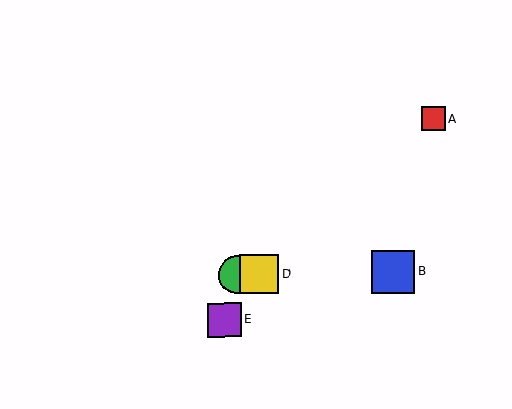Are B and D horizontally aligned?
Yes, both are at y≈272.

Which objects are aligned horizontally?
Objects B, C, D are aligned horizontally.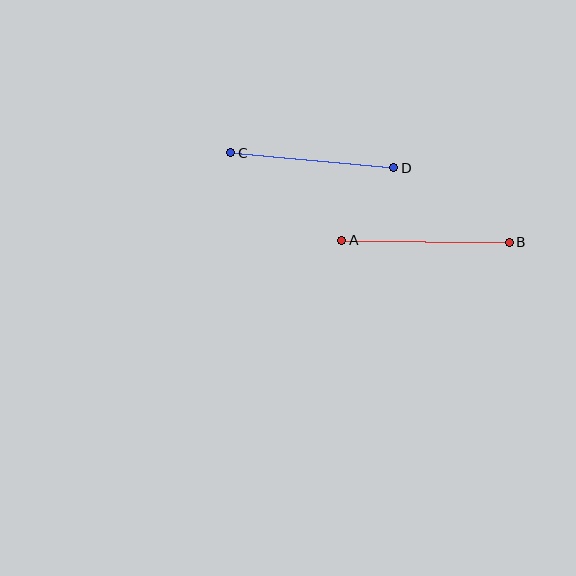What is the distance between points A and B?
The distance is approximately 167 pixels.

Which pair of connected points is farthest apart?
Points A and B are farthest apart.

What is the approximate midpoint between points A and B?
The midpoint is at approximately (425, 241) pixels.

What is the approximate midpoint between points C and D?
The midpoint is at approximately (312, 160) pixels.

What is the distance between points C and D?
The distance is approximately 164 pixels.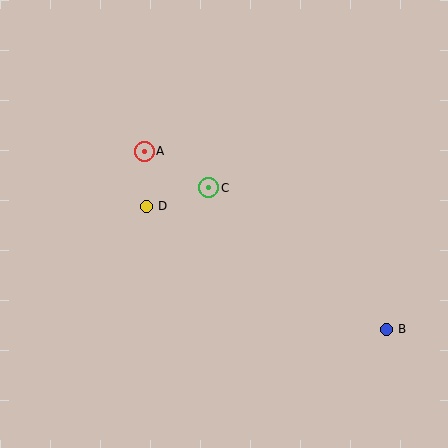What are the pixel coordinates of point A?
Point A is at (144, 151).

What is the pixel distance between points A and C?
The distance between A and C is 74 pixels.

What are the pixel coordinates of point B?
Point B is at (386, 329).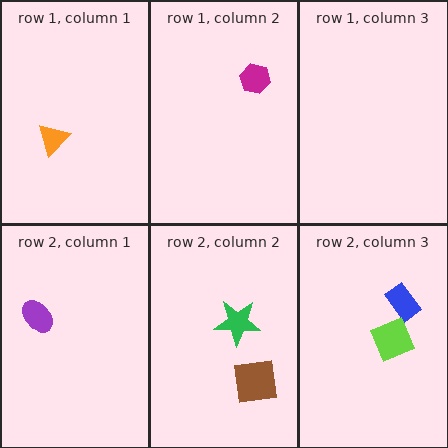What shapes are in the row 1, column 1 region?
The orange triangle.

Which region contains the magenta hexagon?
The row 1, column 2 region.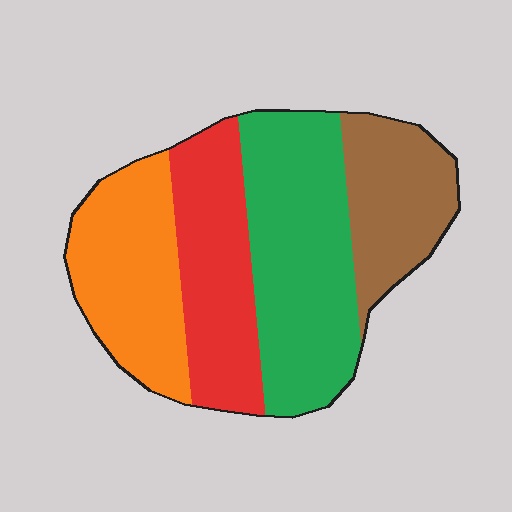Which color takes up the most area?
Green, at roughly 35%.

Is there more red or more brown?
Red.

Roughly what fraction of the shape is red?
Red covers roughly 25% of the shape.